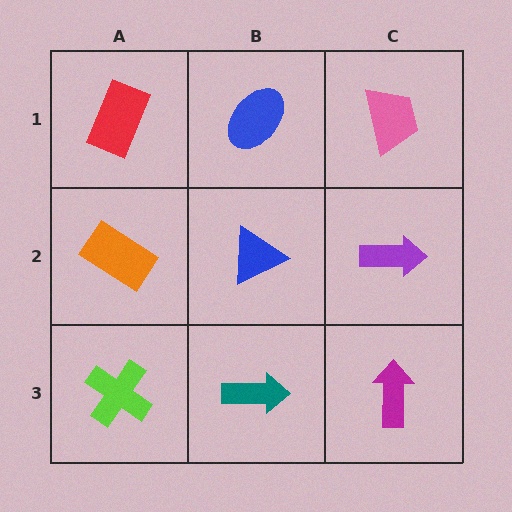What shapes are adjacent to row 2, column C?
A pink trapezoid (row 1, column C), a magenta arrow (row 3, column C), a blue triangle (row 2, column B).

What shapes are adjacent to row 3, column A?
An orange rectangle (row 2, column A), a teal arrow (row 3, column B).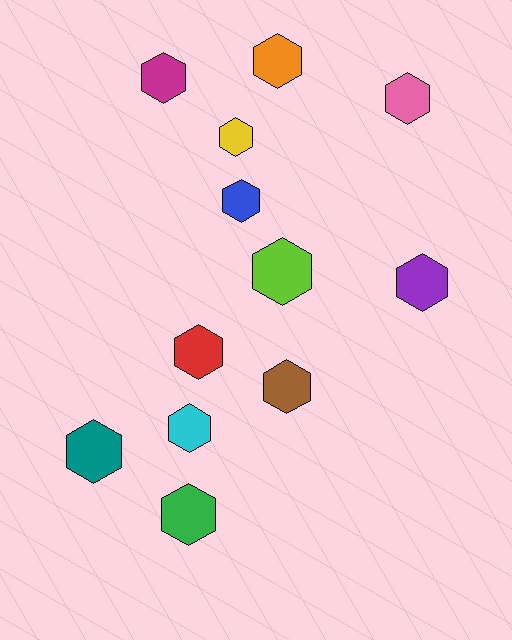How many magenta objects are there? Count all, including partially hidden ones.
There is 1 magenta object.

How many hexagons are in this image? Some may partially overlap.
There are 12 hexagons.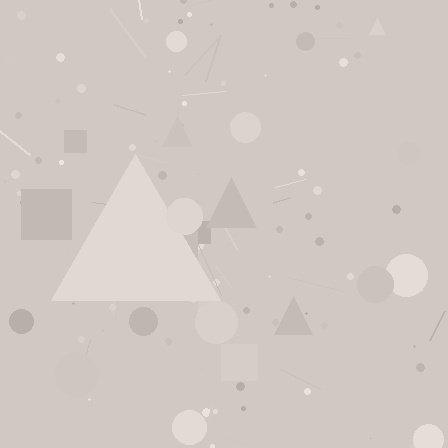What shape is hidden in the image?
A triangle is hidden in the image.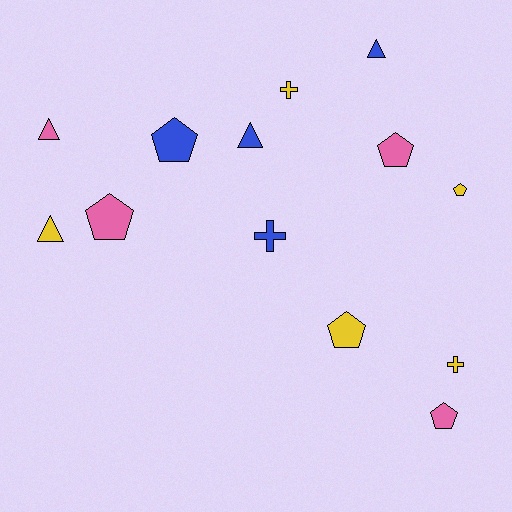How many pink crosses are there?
There are no pink crosses.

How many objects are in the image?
There are 13 objects.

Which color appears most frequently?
Yellow, with 5 objects.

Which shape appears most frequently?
Pentagon, with 6 objects.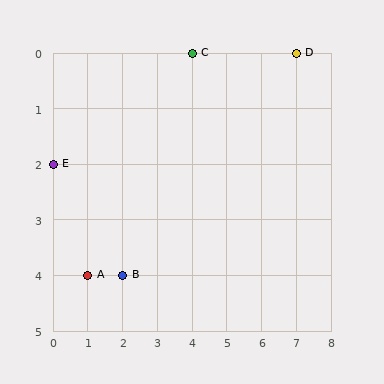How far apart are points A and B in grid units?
Points A and B are 1 column apart.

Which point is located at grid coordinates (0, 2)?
Point E is at (0, 2).